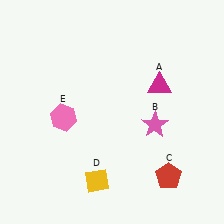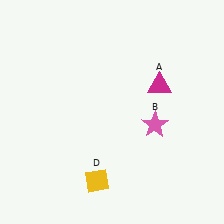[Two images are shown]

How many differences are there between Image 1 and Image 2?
There are 2 differences between the two images.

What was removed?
The pink hexagon (E), the red pentagon (C) were removed in Image 2.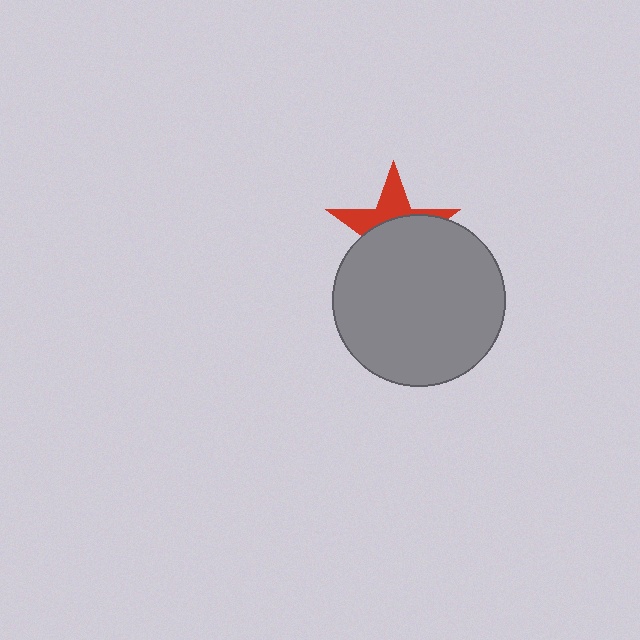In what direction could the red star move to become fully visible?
The red star could move up. That would shift it out from behind the gray circle entirely.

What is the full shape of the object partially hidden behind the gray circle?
The partially hidden object is a red star.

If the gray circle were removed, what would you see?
You would see the complete red star.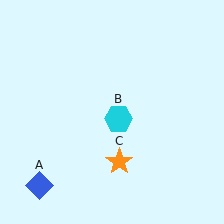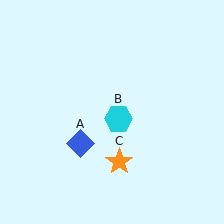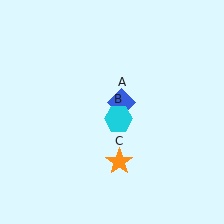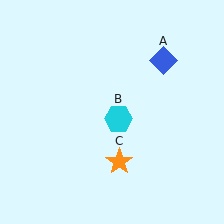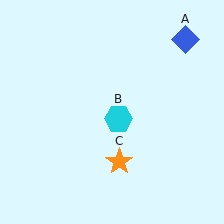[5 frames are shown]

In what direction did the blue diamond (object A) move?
The blue diamond (object A) moved up and to the right.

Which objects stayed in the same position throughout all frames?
Cyan hexagon (object B) and orange star (object C) remained stationary.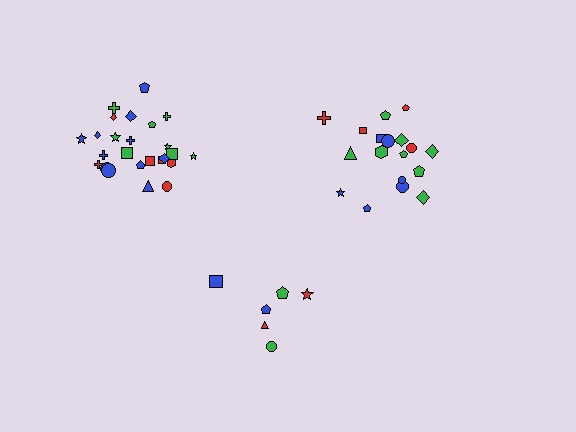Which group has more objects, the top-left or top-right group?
The top-left group.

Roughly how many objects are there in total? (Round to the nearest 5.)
Roughly 50 objects in total.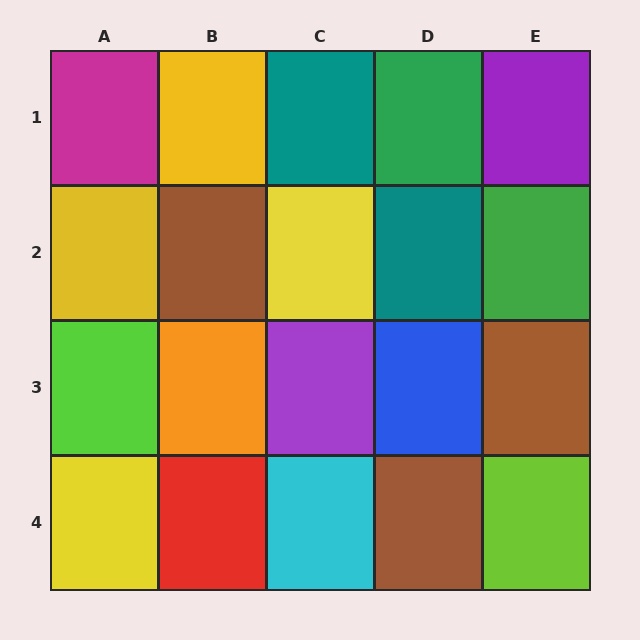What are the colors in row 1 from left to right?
Magenta, yellow, teal, green, purple.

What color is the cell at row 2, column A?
Yellow.